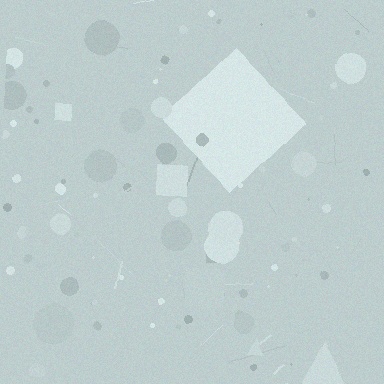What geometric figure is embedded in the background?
A diamond is embedded in the background.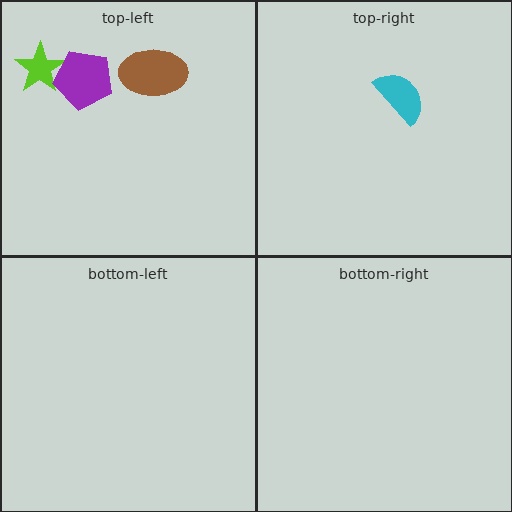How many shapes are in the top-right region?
1.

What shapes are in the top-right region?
The cyan semicircle.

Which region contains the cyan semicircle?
The top-right region.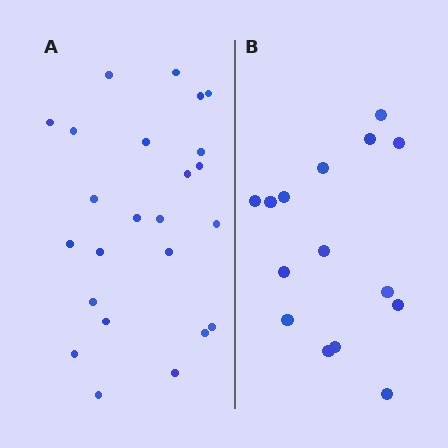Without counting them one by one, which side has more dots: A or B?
Region A (the left region) has more dots.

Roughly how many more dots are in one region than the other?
Region A has roughly 8 or so more dots than region B.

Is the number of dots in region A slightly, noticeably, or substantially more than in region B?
Region A has substantially more. The ratio is roughly 1.6 to 1.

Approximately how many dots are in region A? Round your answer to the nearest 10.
About 20 dots. (The exact count is 24, which rounds to 20.)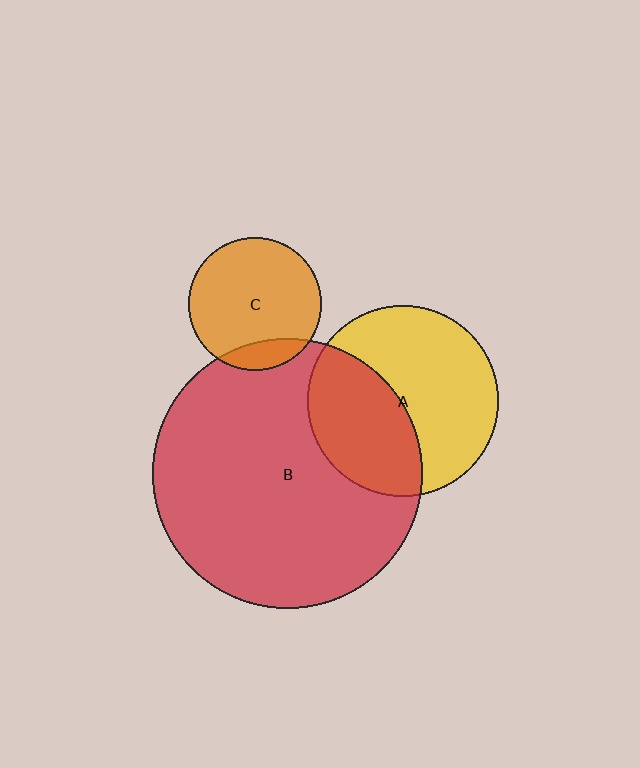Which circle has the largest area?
Circle B (red).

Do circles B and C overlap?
Yes.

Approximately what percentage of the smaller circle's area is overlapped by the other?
Approximately 15%.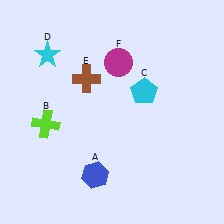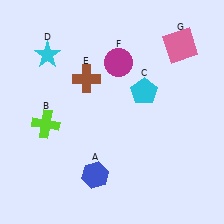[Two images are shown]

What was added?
A pink square (G) was added in Image 2.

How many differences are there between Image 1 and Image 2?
There is 1 difference between the two images.